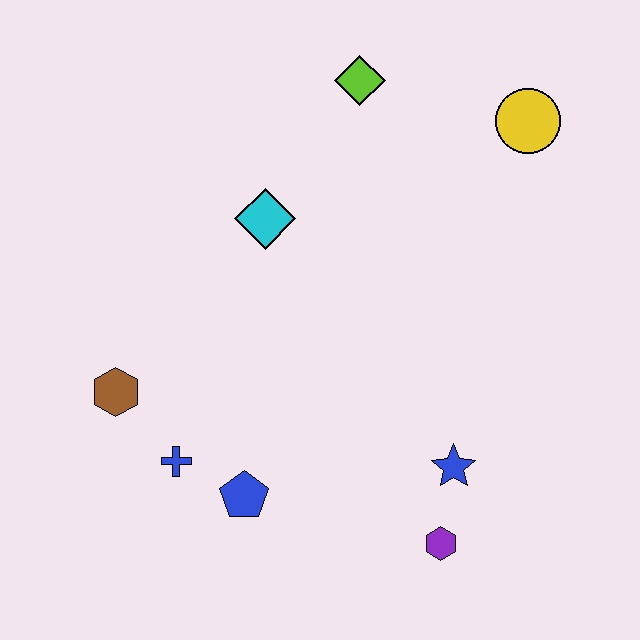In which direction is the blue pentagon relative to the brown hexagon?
The blue pentagon is to the right of the brown hexagon.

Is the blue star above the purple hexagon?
Yes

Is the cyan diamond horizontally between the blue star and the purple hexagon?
No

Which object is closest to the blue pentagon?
The blue cross is closest to the blue pentagon.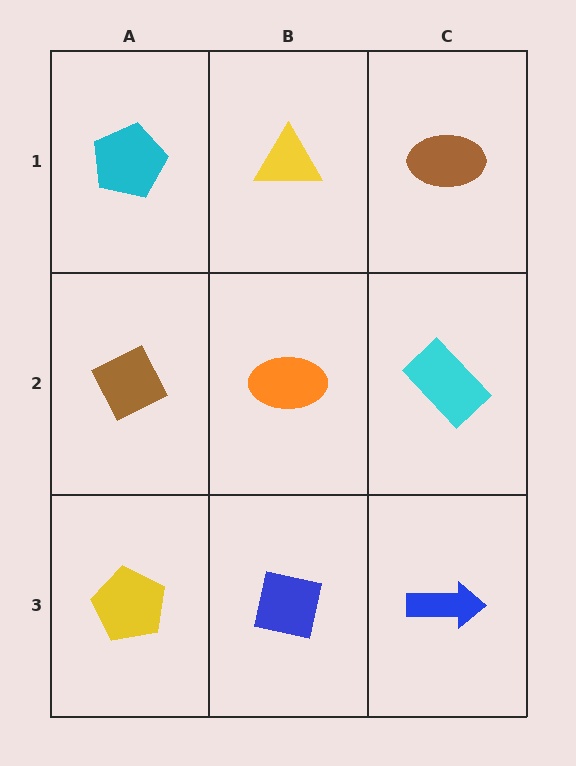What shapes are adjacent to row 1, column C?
A cyan rectangle (row 2, column C), a yellow triangle (row 1, column B).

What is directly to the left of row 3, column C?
A blue square.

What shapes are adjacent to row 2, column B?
A yellow triangle (row 1, column B), a blue square (row 3, column B), a brown diamond (row 2, column A), a cyan rectangle (row 2, column C).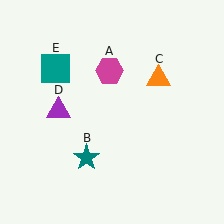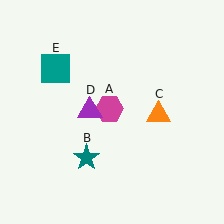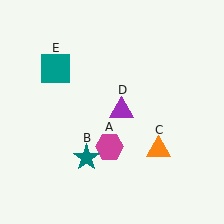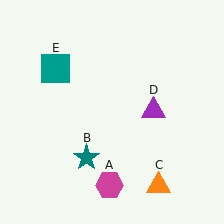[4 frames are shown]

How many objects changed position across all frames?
3 objects changed position: magenta hexagon (object A), orange triangle (object C), purple triangle (object D).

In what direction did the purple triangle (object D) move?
The purple triangle (object D) moved right.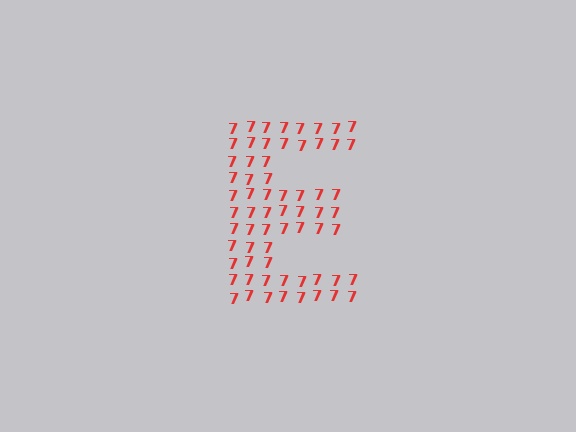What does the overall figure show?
The overall figure shows the letter E.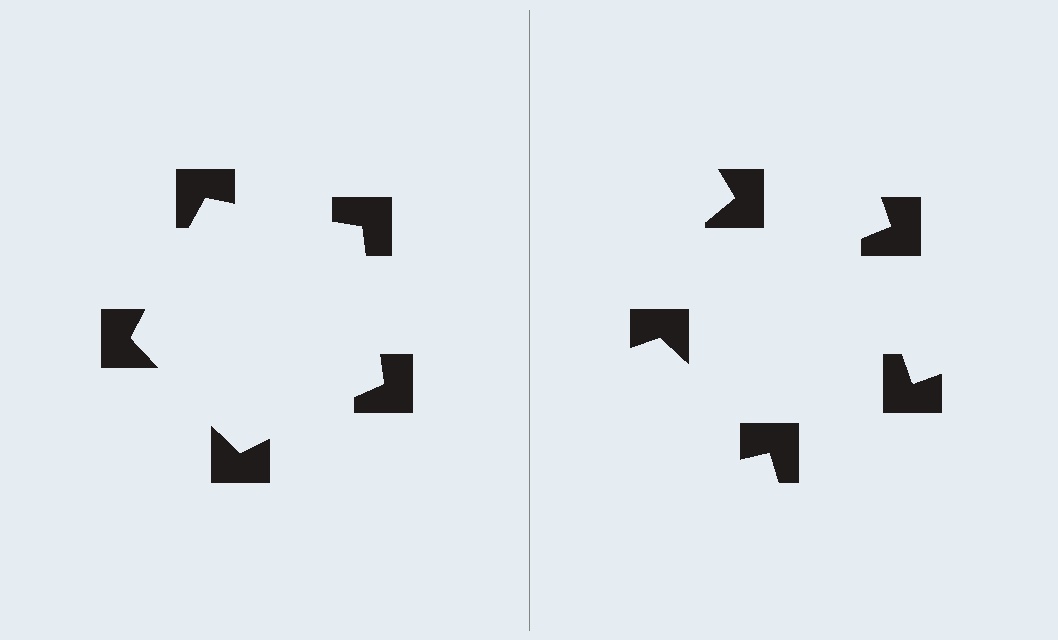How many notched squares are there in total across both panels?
10 — 5 on each side.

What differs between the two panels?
The notched squares are positioned identically on both sides; only the wedge orientations differ. On the left they align to a pentagon; on the right they are misaligned.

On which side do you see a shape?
An illusory pentagon appears on the left side. On the right side the wedge cuts are rotated, so no coherent shape forms.